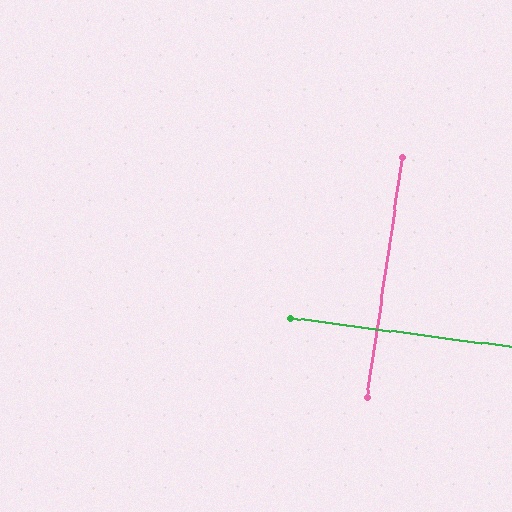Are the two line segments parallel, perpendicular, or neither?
Perpendicular — they meet at approximately 89°.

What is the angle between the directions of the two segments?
Approximately 89 degrees.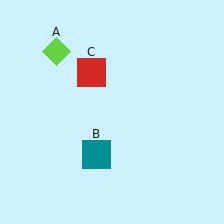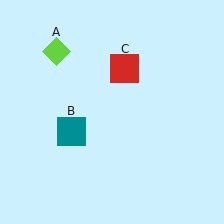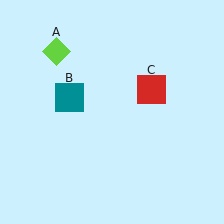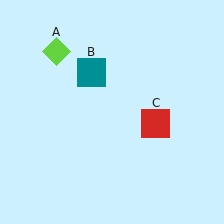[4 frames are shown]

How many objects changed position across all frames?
2 objects changed position: teal square (object B), red square (object C).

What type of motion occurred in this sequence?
The teal square (object B), red square (object C) rotated clockwise around the center of the scene.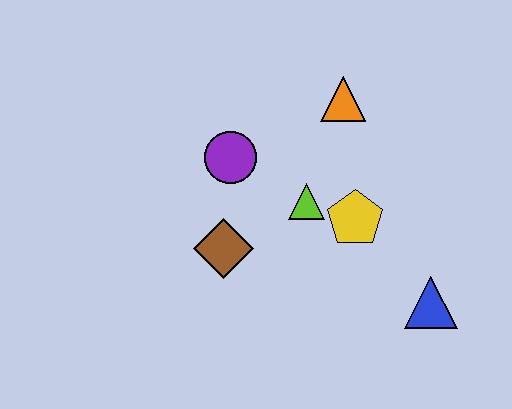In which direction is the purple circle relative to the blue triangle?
The purple circle is to the left of the blue triangle.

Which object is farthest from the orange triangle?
The blue triangle is farthest from the orange triangle.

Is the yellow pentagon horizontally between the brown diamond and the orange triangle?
No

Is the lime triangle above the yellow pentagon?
Yes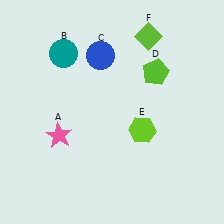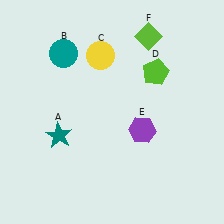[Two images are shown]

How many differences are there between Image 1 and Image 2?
There are 3 differences between the two images.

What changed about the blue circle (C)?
In Image 1, C is blue. In Image 2, it changed to yellow.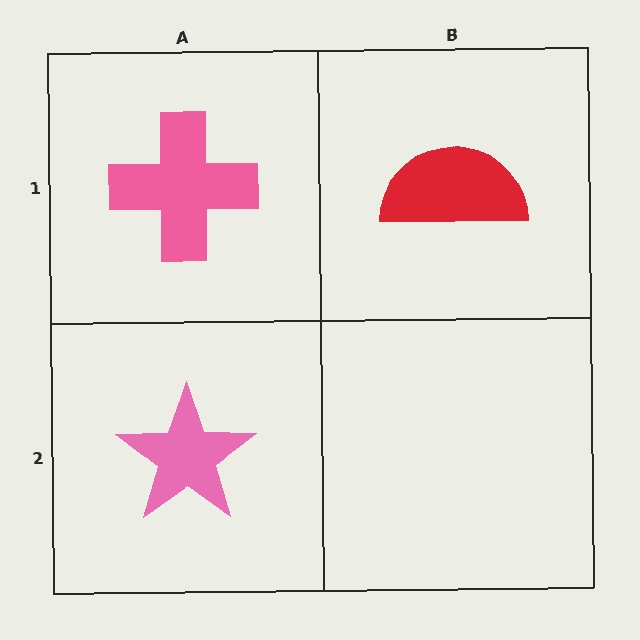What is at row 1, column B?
A red semicircle.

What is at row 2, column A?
A pink star.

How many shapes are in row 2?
1 shape.